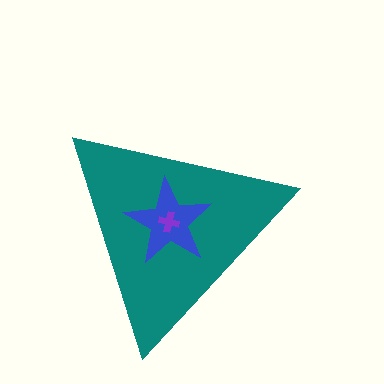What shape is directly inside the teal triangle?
The blue star.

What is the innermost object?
The purple cross.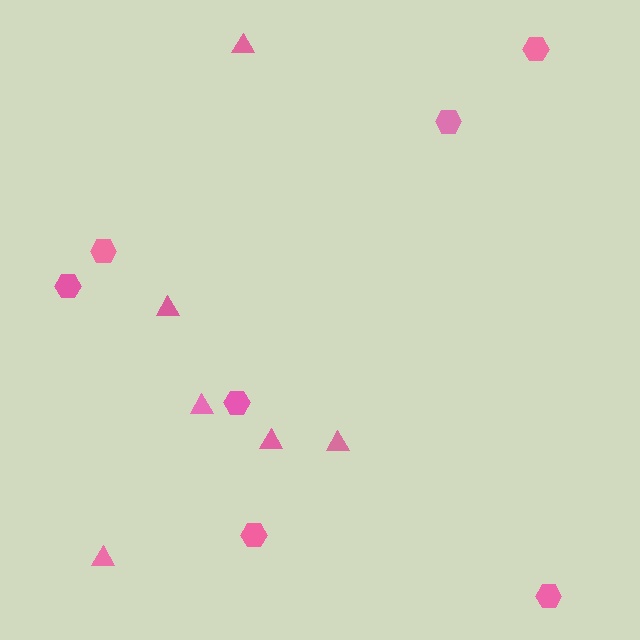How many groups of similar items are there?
There are 2 groups: one group of hexagons (7) and one group of triangles (6).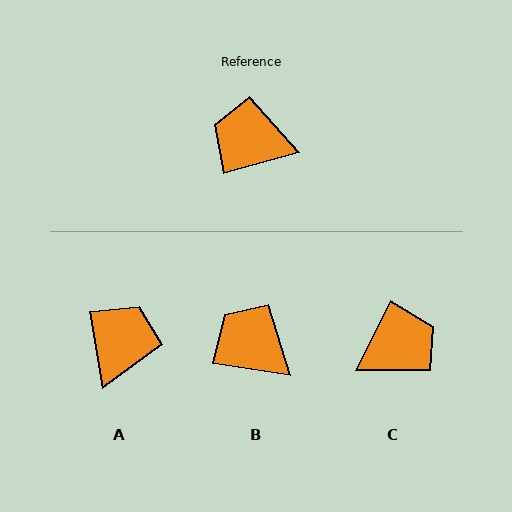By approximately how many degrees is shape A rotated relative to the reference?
Approximately 95 degrees clockwise.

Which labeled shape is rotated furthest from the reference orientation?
C, about 131 degrees away.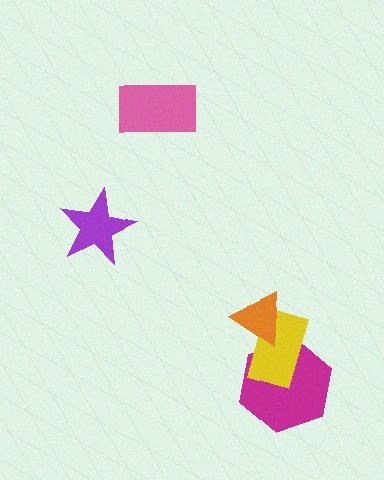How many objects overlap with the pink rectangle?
0 objects overlap with the pink rectangle.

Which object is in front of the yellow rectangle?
The orange triangle is in front of the yellow rectangle.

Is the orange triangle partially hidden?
No, no other shape covers it.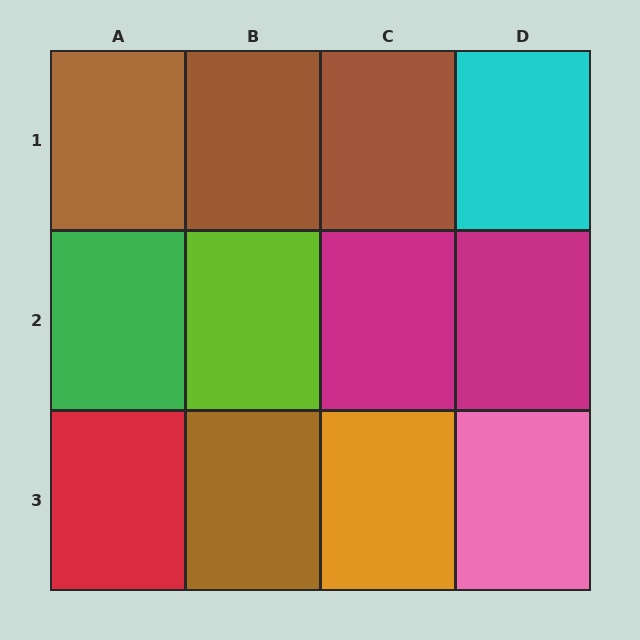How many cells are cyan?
1 cell is cyan.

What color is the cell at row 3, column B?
Brown.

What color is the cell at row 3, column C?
Orange.